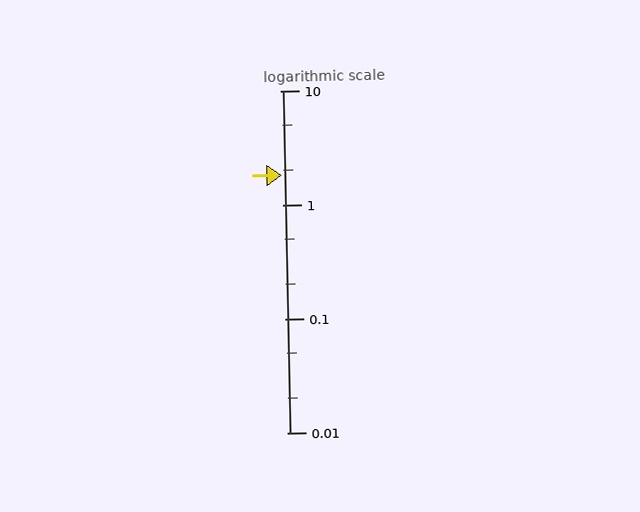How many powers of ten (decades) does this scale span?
The scale spans 3 decades, from 0.01 to 10.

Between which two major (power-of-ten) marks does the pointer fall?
The pointer is between 1 and 10.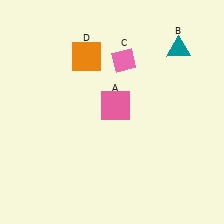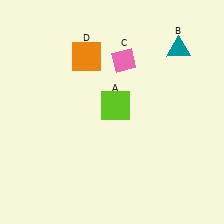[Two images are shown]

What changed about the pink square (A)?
In Image 1, A is pink. In Image 2, it changed to lime.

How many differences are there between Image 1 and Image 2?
There is 1 difference between the two images.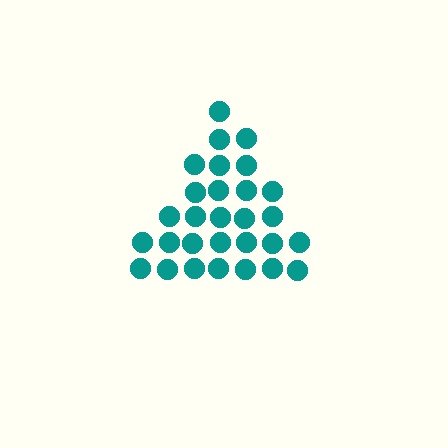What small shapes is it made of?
It is made of small circles.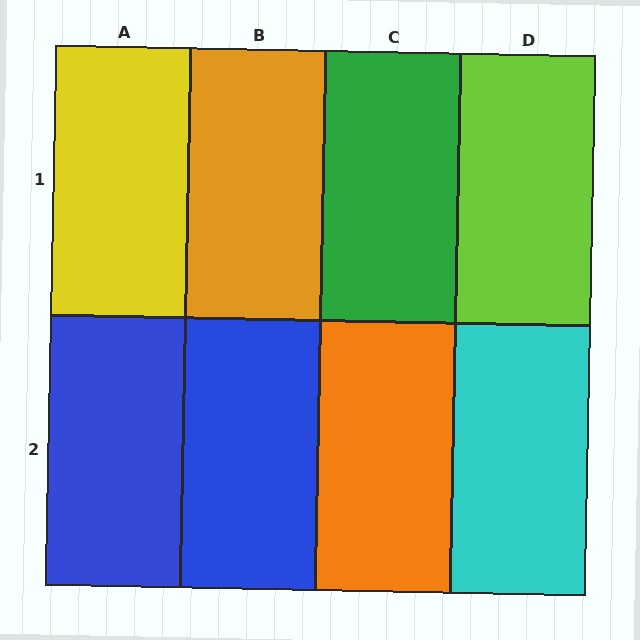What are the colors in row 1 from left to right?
Yellow, orange, green, lime.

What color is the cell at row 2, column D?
Cyan.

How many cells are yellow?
1 cell is yellow.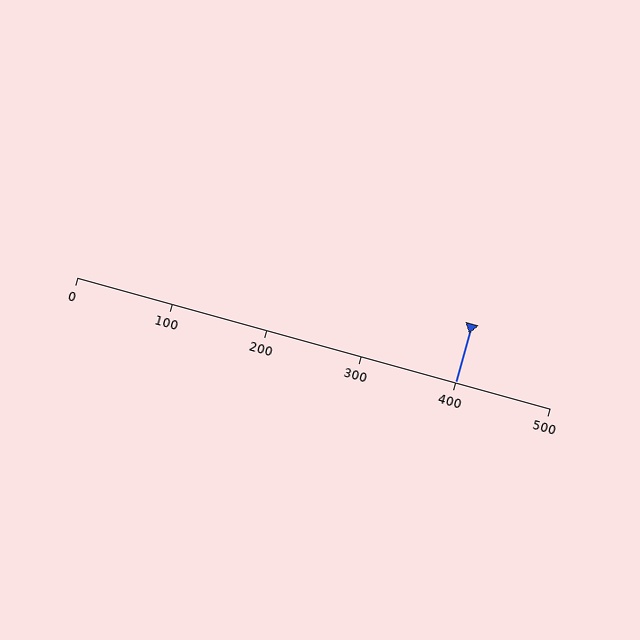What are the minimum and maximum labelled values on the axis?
The axis runs from 0 to 500.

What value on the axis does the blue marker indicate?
The marker indicates approximately 400.